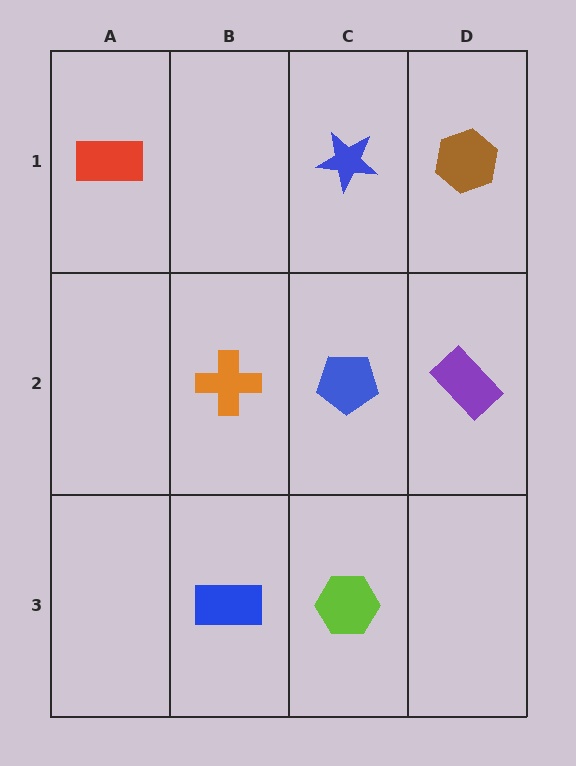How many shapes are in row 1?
3 shapes.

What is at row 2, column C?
A blue pentagon.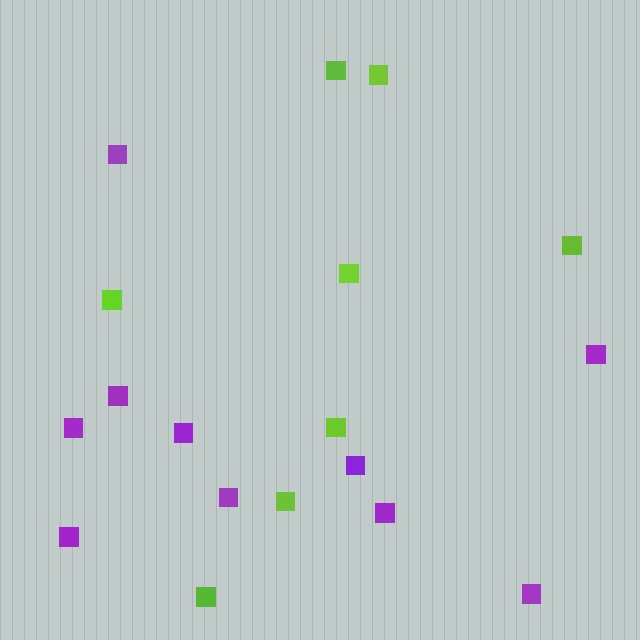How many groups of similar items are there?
There are 2 groups: one group of purple squares (10) and one group of lime squares (8).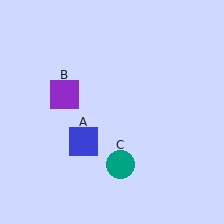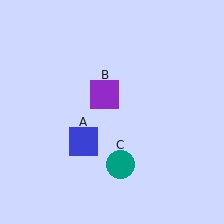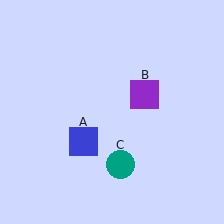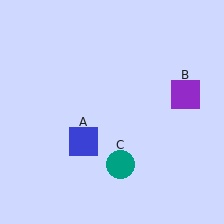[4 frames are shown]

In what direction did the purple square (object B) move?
The purple square (object B) moved right.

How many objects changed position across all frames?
1 object changed position: purple square (object B).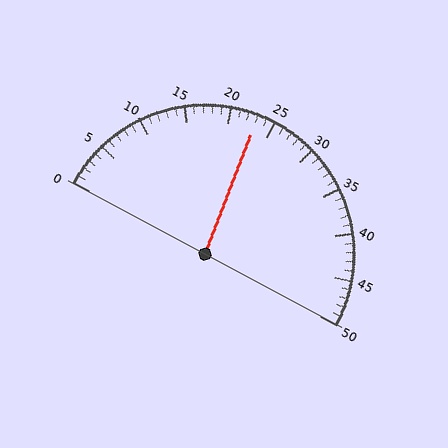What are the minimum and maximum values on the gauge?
The gauge ranges from 0 to 50.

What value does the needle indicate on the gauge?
The needle indicates approximately 23.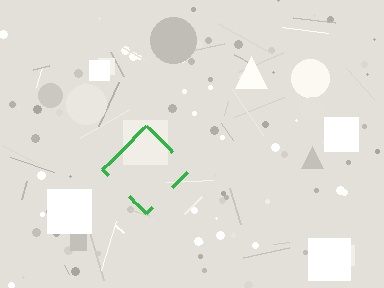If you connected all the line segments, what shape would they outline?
They would outline a diamond.